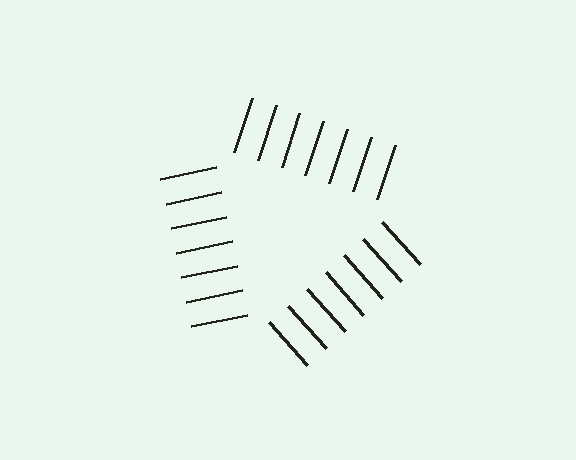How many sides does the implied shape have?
3 sides — the line-ends trace a triangle.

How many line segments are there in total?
21 — 7 along each of the 3 edges.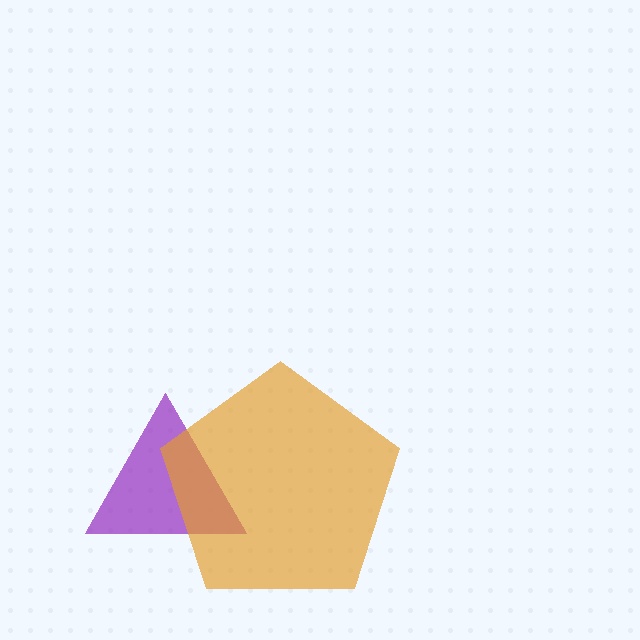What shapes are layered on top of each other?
The layered shapes are: a purple triangle, an orange pentagon.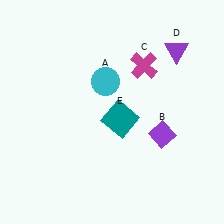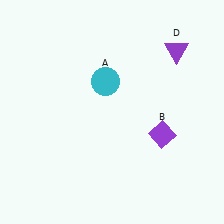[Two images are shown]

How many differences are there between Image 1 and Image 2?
There are 2 differences between the two images.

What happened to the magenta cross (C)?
The magenta cross (C) was removed in Image 2. It was in the top-right area of Image 1.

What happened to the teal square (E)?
The teal square (E) was removed in Image 2. It was in the bottom-right area of Image 1.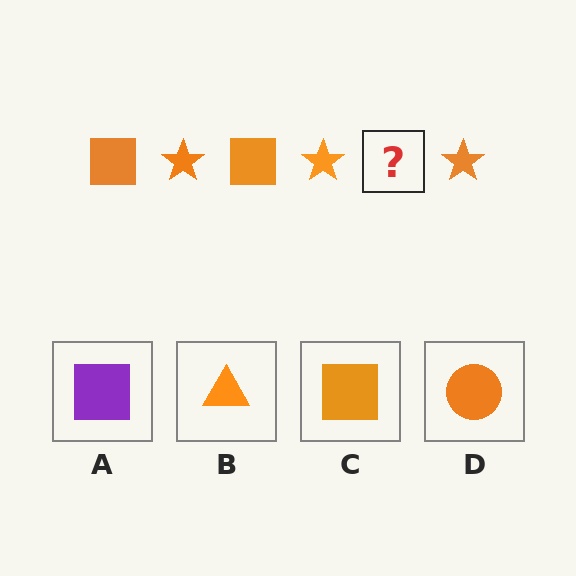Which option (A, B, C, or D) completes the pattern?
C.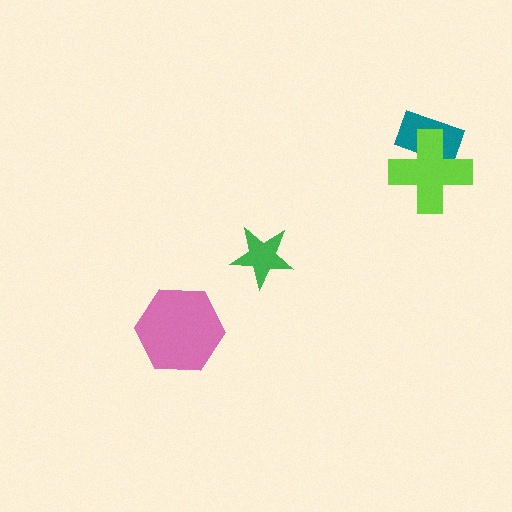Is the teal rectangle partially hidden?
Yes, it is partially covered by another shape.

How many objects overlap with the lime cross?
1 object overlaps with the lime cross.